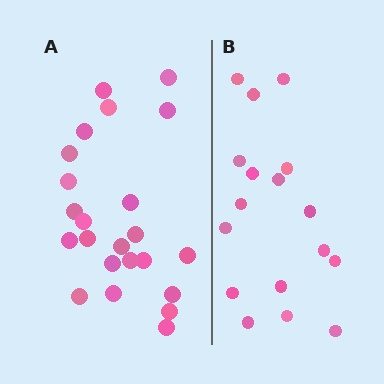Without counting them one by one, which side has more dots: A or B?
Region A (the left region) has more dots.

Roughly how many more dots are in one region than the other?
Region A has about 6 more dots than region B.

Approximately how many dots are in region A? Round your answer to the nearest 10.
About 20 dots. (The exact count is 23, which rounds to 20.)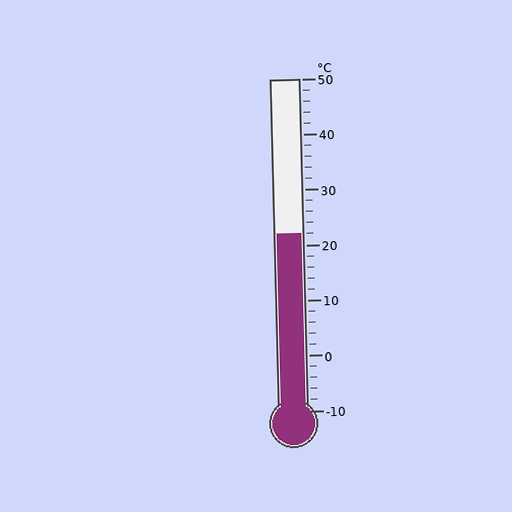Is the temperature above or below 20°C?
The temperature is above 20°C.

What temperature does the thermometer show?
The thermometer shows approximately 22°C.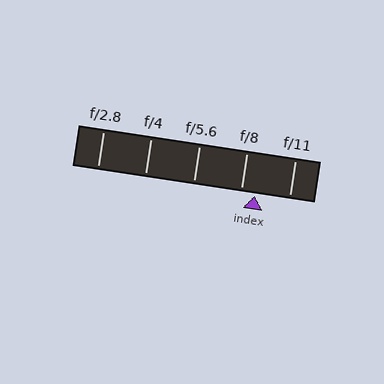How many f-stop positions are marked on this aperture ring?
There are 5 f-stop positions marked.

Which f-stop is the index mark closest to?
The index mark is closest to f/8.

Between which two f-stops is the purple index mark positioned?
The index mark is between f/8 and f/11.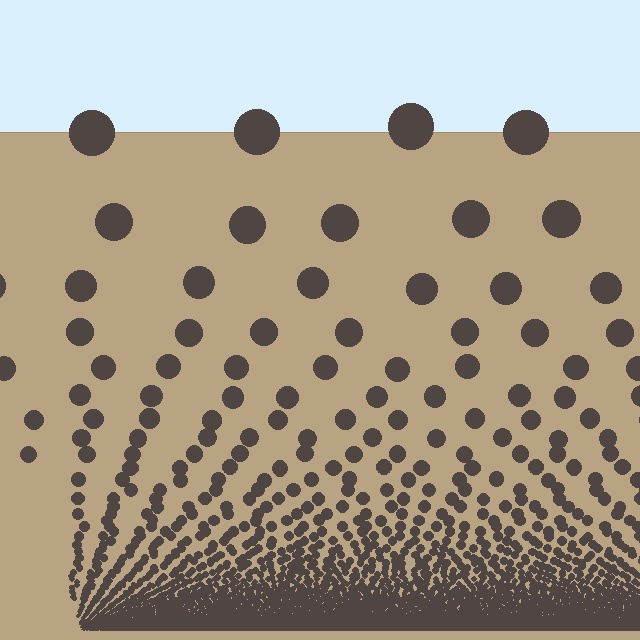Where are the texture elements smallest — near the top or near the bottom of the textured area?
Near the bottom.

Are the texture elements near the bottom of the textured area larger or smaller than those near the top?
Smaller. The gradient is inverted — elements near the bottom are smaller and denser.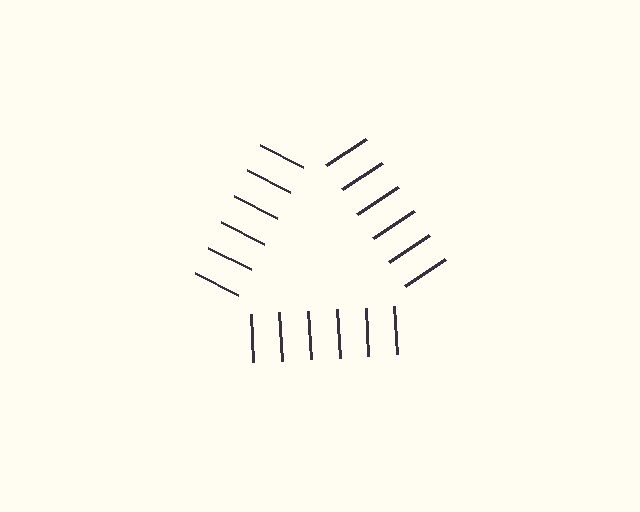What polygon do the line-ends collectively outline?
An illusory triangle — the line segments terminate on its edges but no continuous stroke is drawn.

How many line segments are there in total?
18 — 6 along each of the 3 edges.